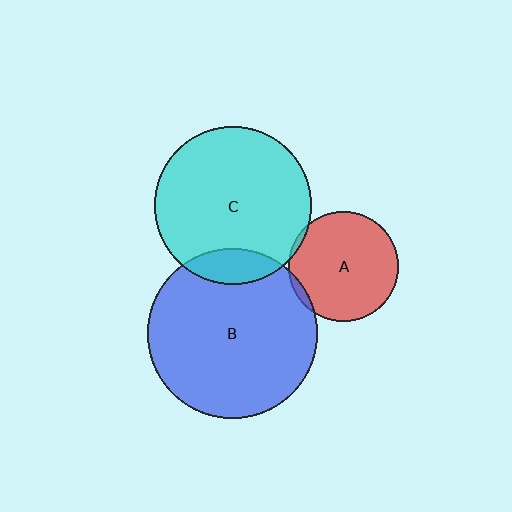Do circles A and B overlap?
Yes.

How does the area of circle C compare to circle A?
Approximately 2.0 times.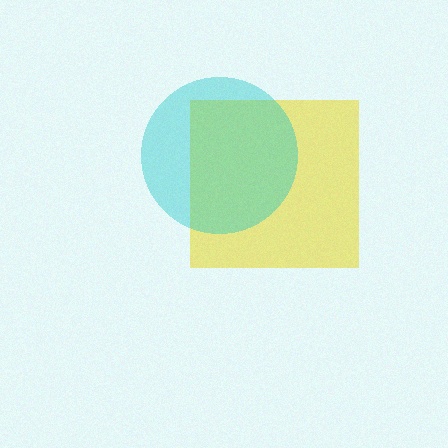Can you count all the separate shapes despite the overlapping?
Yes, there are 2 separate shapes.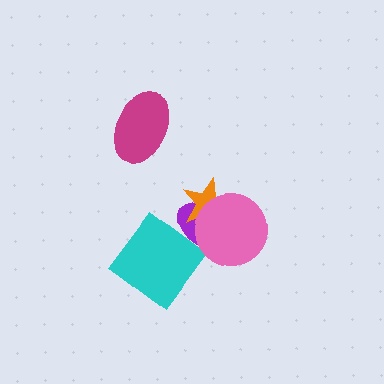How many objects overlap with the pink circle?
2 objects overlap with the pink circle.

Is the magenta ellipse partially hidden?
No, no other shape covers it.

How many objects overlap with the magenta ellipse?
0 objects overlap with the magenta ellipse.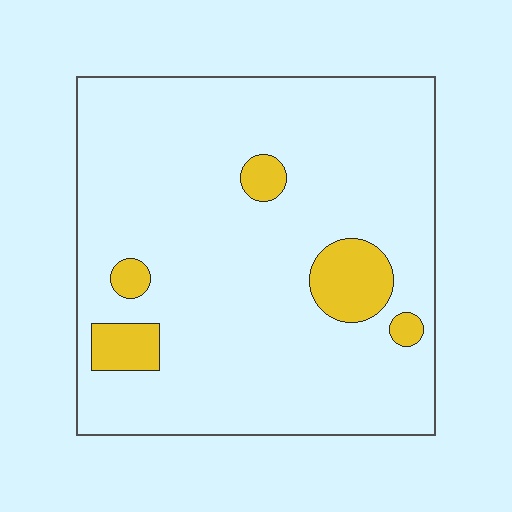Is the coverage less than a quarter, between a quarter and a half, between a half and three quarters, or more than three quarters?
Less than a quarter.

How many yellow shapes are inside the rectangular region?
5.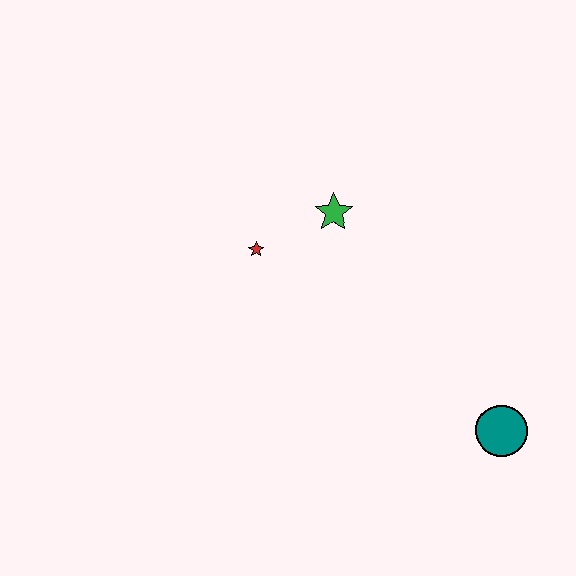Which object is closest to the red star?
The green star is closest to the red star.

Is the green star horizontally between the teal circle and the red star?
Yes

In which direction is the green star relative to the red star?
The green star is to the right of the red star.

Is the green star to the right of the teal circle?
No